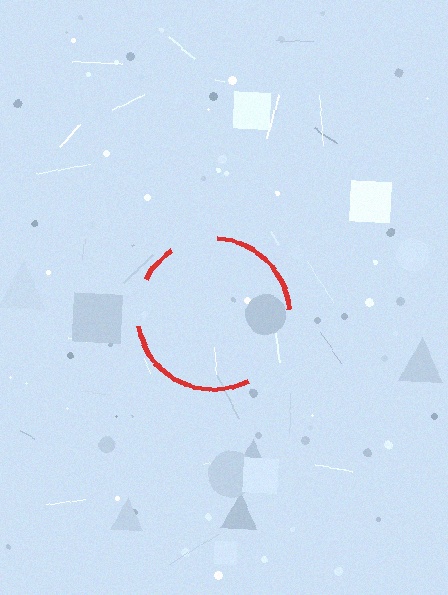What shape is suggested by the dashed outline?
The dashed outline suggests a circle.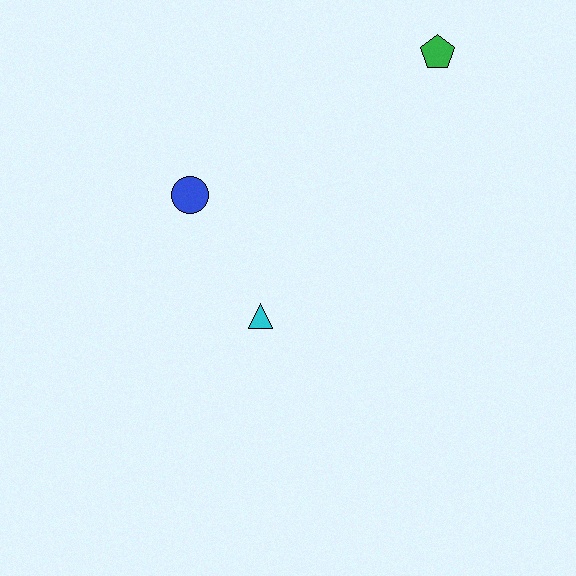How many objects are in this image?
There are 3 objects.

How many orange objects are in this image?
There are no orange objects.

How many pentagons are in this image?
There is 1 pentagon.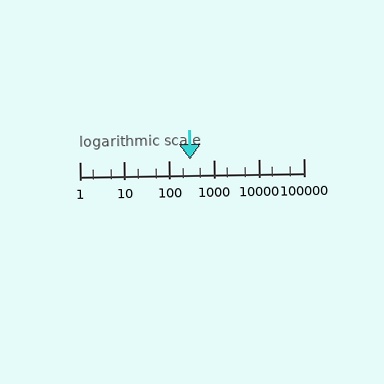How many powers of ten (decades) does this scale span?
The scale spans 5 decades, from 1 to 100000.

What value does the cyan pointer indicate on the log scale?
The pointer indicates approximately 290.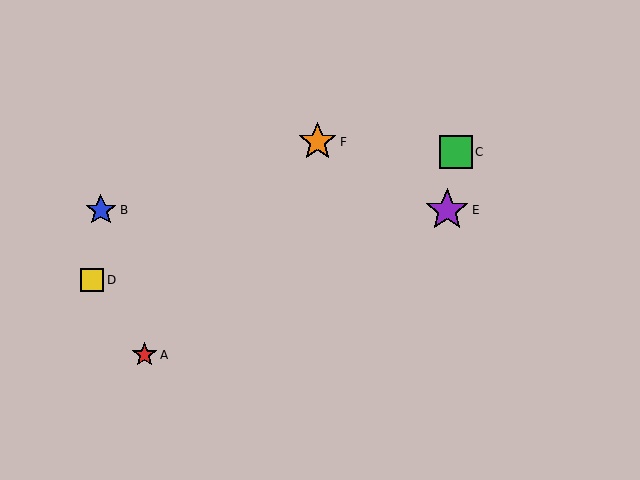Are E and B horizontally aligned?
Yes, both are at y≈210.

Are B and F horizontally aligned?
No, B is at y≈210 and F is at y≈142.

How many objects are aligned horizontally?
2 objects (B, E) are aligned horizontally.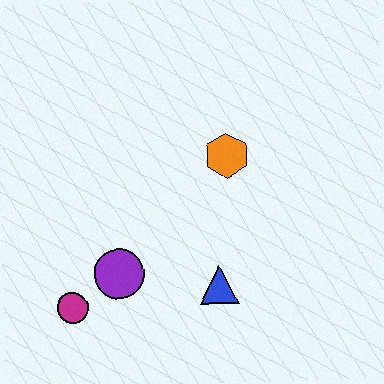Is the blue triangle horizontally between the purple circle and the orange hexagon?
Yes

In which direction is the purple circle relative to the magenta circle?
The purple circle is to the right of the magenta circle.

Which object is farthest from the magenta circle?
The orange hexagon is farthest from the magenta circle.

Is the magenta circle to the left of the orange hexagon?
Yes